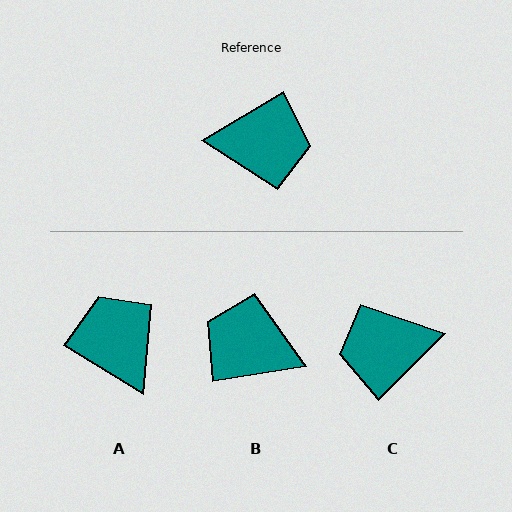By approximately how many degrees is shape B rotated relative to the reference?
Approximately 158 degrees counter-clockwise.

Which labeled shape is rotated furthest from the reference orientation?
C, about 166 degrees away.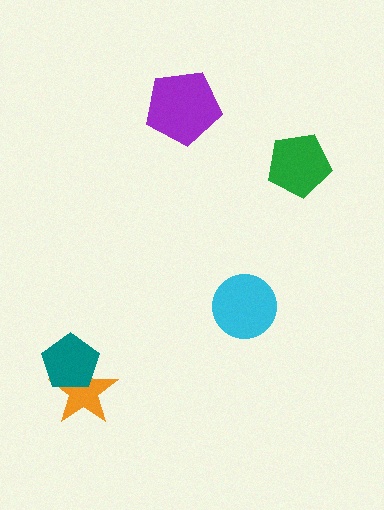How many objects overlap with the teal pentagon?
1 object overlaps with the teal pentagon.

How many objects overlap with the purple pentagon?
0 objects overlap with the purple pentagon.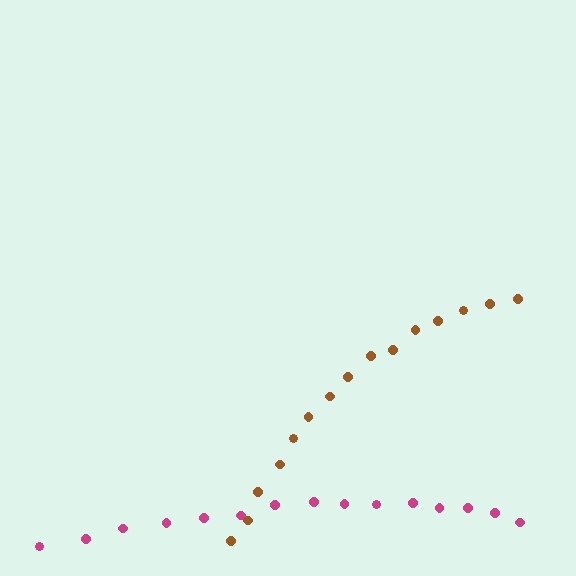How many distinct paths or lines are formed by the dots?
There are 2 distinct paths.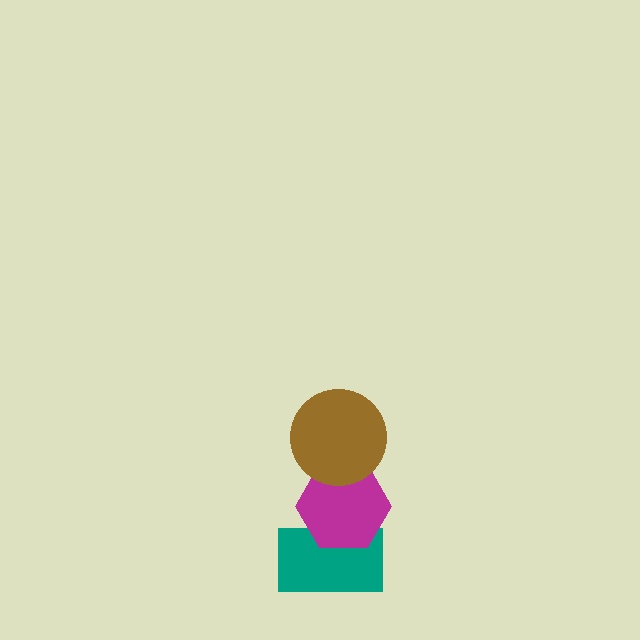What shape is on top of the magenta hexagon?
The brown circle is on top of the magenta hexagon.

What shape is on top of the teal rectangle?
The magenta hexagon is on top of the teal rectangle.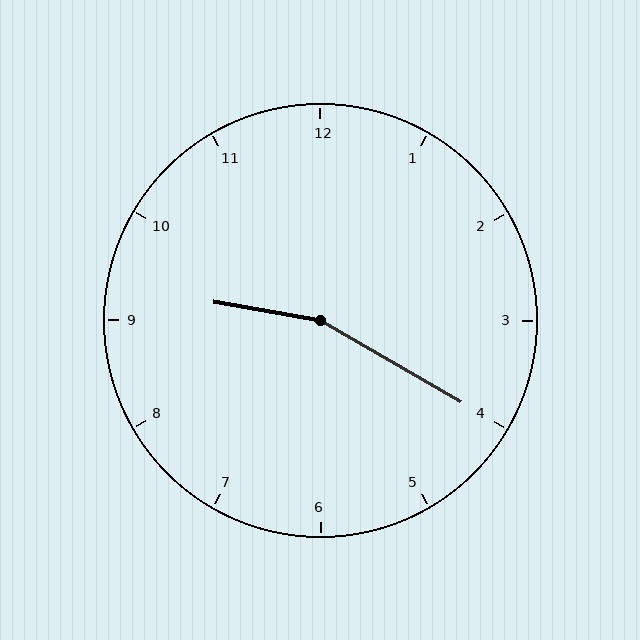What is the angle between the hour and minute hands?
Approximately 160 degrees.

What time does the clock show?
9:20.